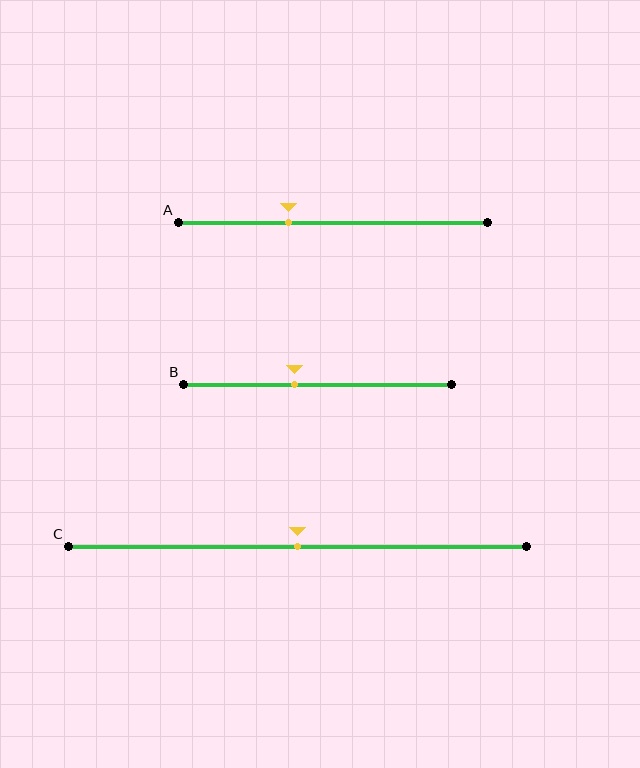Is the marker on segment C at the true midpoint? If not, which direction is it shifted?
Yes, the marker on segment C is at the true midpoint.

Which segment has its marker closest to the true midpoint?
Segment C has its marker closest to the true midpoint.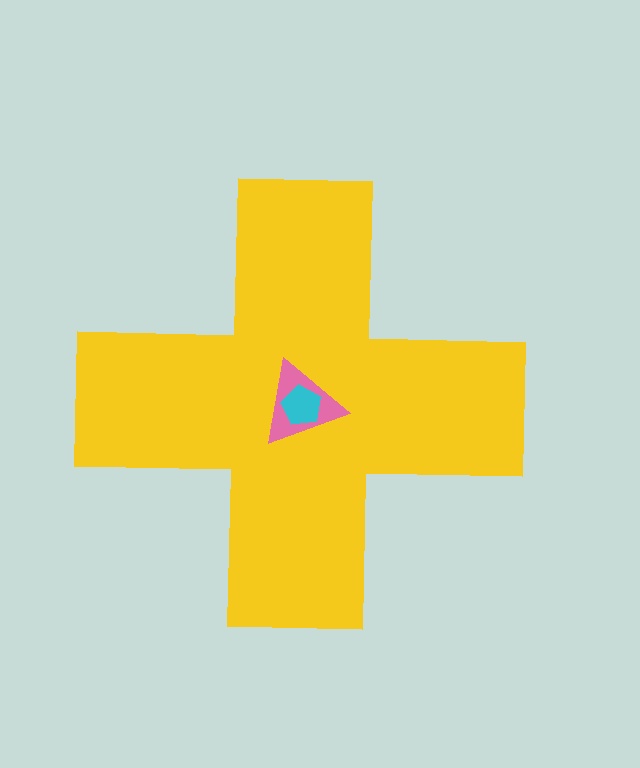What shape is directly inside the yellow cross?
The pink triangle.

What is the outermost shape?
The yellow cross.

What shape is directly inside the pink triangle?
The cyan pentagon.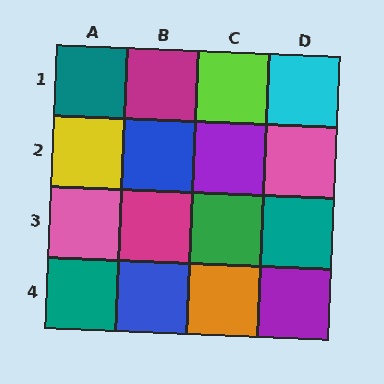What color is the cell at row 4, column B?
Blue.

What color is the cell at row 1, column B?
Magenta.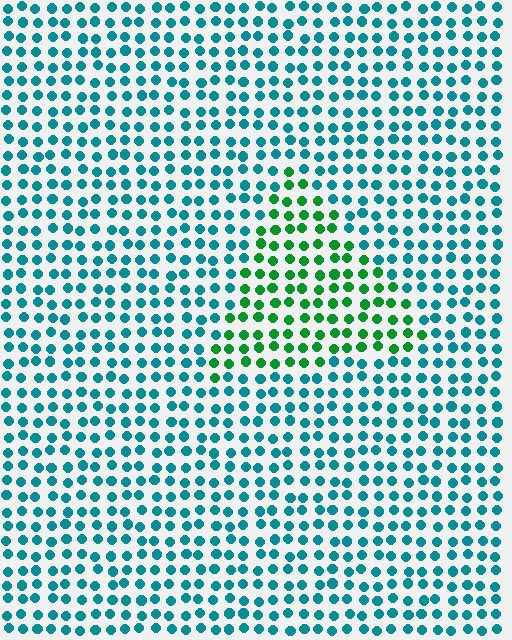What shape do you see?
I see a triangle.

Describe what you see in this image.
The image is filled with small teal elements in a uniform arrangement. A triangle-shaped region is visible where the elements are tinted to a slightly different hue, forming a subtle color boundary.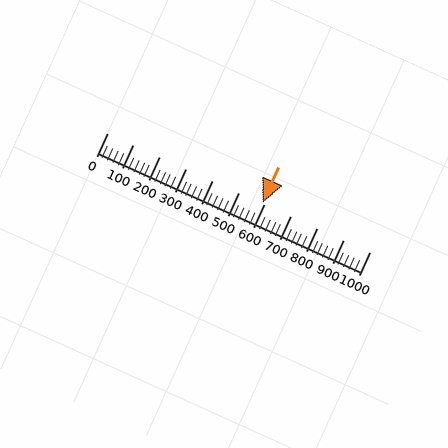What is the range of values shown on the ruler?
The ruler shows values from 0 to 1000.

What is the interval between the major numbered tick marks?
The major tick marks are spaced 100 units apart.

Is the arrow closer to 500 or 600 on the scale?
The arrow is closer to 600.